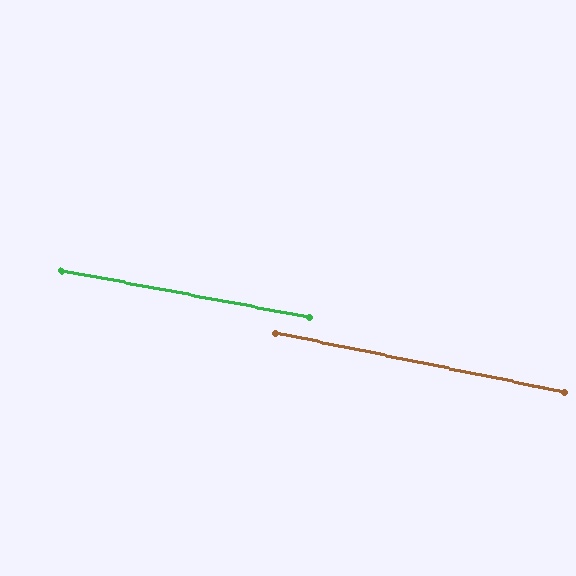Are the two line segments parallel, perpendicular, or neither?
Parallel — their directions differ by only 0.9°.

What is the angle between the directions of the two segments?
Approximately 1 degree.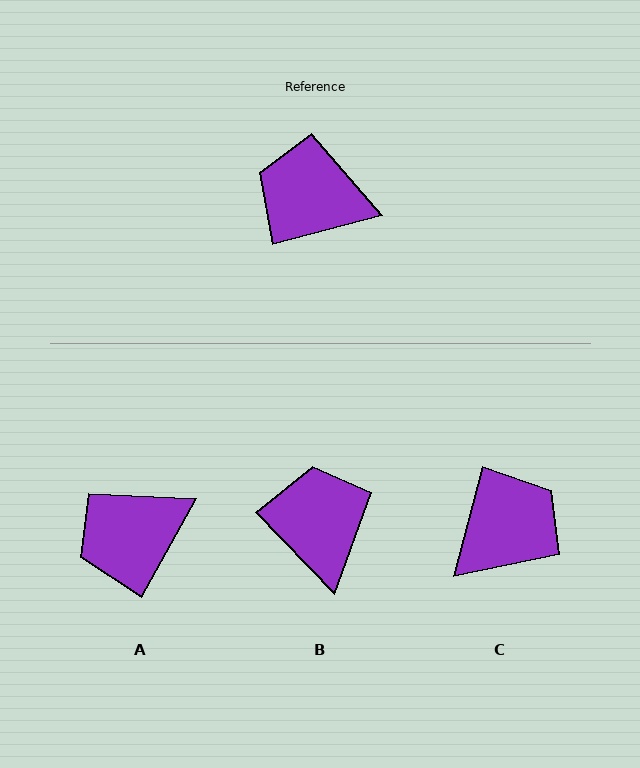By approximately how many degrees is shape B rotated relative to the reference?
Approximately 61 degrees clockwise.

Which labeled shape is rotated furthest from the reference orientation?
C, about 120 degrees away.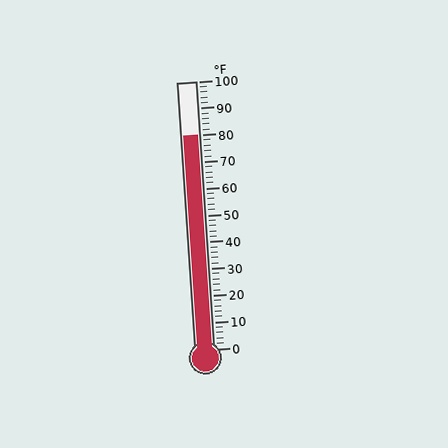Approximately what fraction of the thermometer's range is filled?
The thermometer is filled to approximately 80% of its range.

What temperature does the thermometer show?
The thermometer shows approximately 80°F.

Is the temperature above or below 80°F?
The temperature is at 80°F.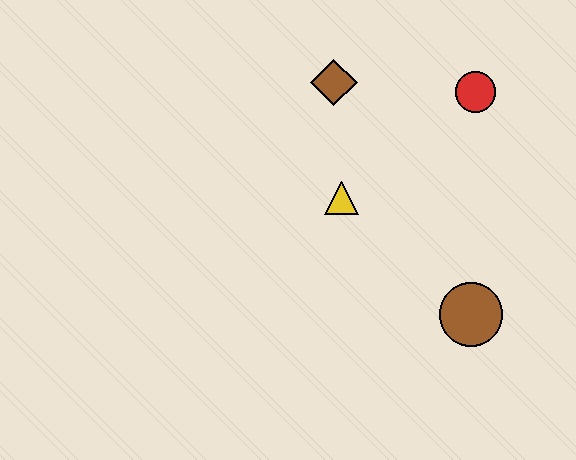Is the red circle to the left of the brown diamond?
No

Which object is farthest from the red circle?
The brown circle is farthest from the red circle.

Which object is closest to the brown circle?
The yellow triangle is closest to the brown circle.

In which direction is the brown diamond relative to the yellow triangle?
The brown diamond is above the yellow triangle.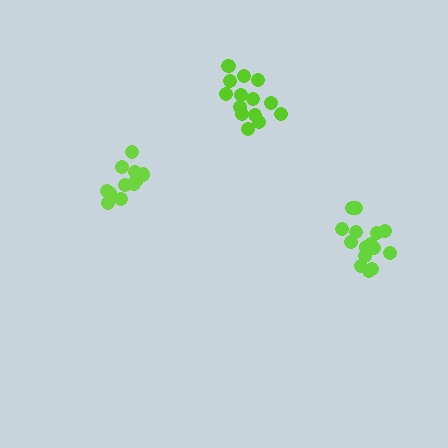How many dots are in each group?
Group 1: 11 dots, Group 2: 15 dots, Group 3: 14 dots (40 total).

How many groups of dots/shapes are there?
There are 3 groups.